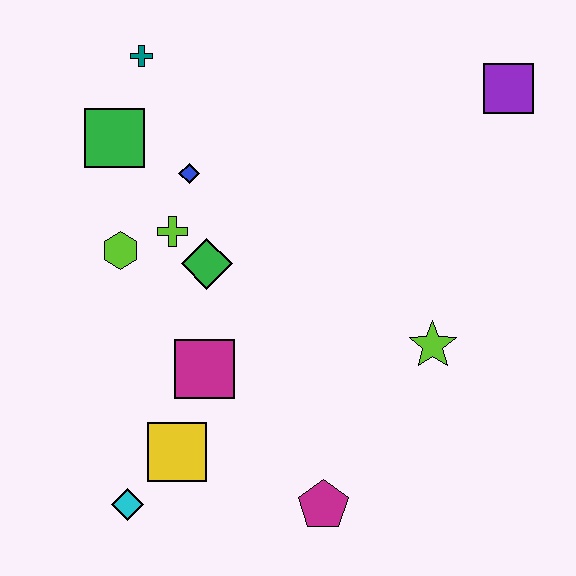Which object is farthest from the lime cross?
The purple square is farthest from the lime cross.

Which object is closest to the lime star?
The magenta pentagon is closest to the lime star.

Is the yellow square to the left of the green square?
No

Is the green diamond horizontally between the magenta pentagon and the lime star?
No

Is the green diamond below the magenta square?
No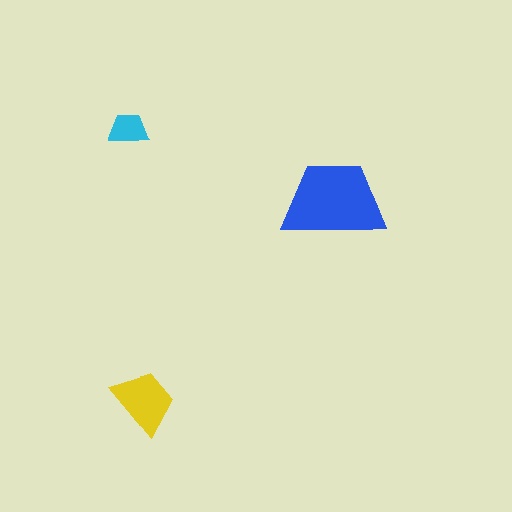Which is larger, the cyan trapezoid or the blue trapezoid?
The blue one.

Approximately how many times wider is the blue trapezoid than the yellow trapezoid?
About 1.5 times wider.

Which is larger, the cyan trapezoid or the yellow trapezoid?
The yellow one.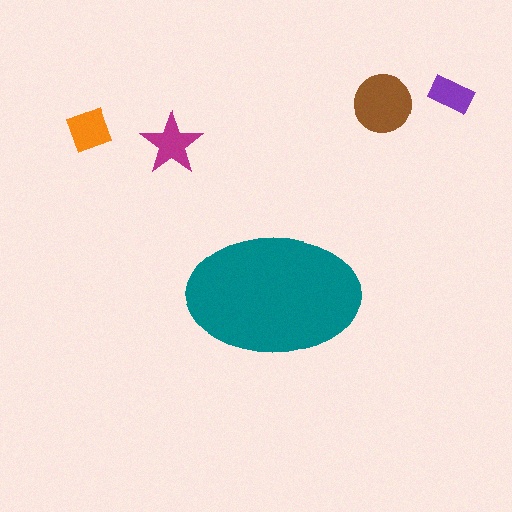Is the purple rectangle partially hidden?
No, the purple rectangle is fully visible.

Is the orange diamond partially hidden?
No, the orange diamond is fully visible.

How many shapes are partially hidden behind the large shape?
0 shapes are partially hidden.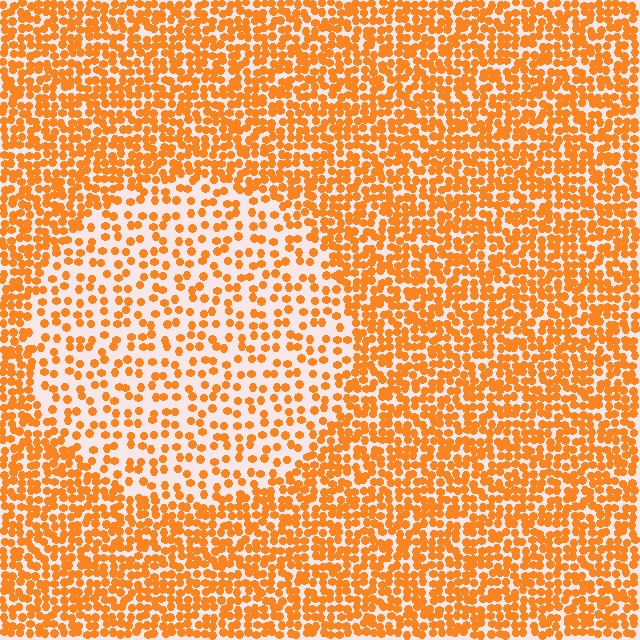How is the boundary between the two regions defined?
The boundary is defined by a change in element density (approximately 2.1x ratio). All elements are the same color, size, and shape.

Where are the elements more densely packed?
The elements are more densely packed outside the circle boundary.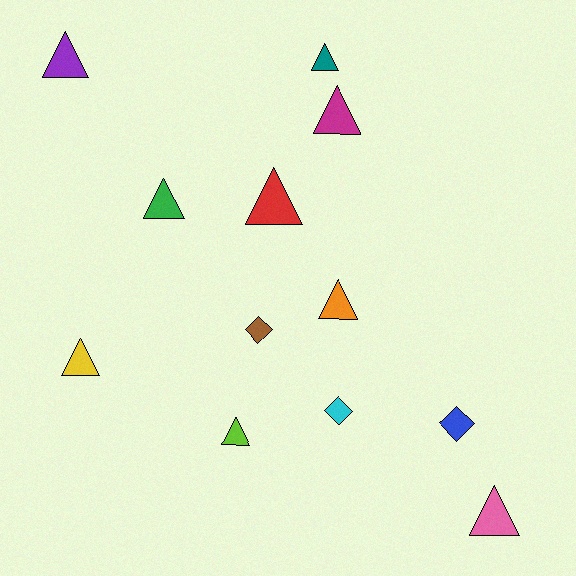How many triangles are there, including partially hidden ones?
There are 9 triangles.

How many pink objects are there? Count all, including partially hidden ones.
There is 1 pink object.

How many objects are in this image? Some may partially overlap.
There are 12 objects.